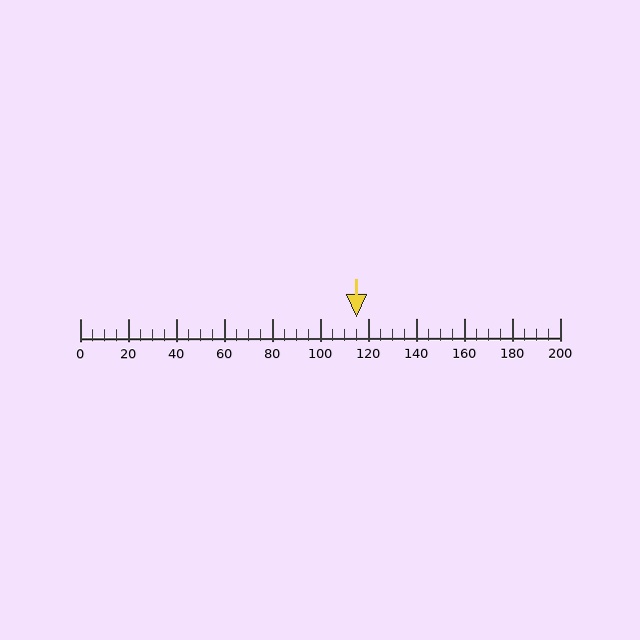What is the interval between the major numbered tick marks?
The major tick marks are spaced 20 units apart.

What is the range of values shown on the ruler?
The ruler shows values from 0 to 200.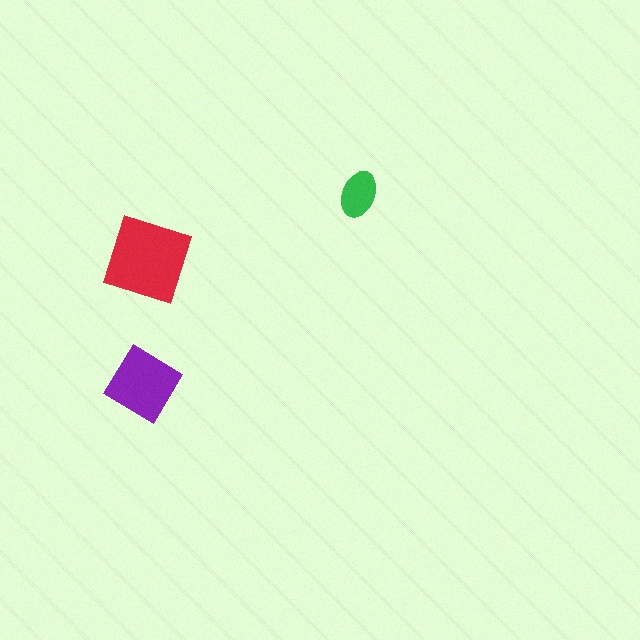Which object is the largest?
The red square.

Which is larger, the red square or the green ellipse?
The red square.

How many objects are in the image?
There are 3 objects in the image.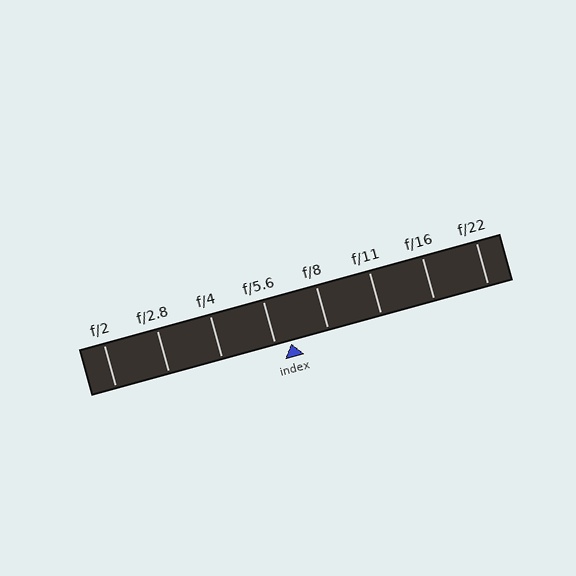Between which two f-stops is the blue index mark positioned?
The index mark is between f/5.6 and f/8.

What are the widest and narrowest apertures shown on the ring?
The widest aperture shown is f/2 and the narrowest is f/22.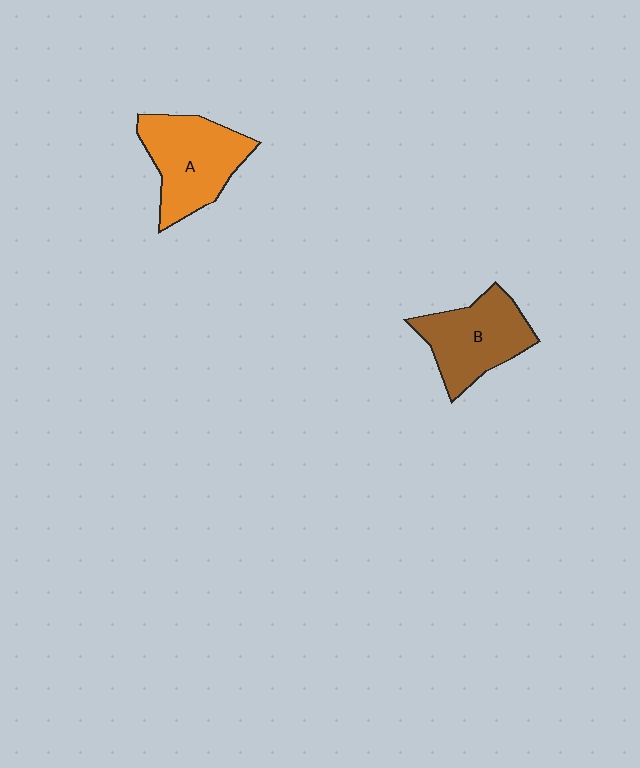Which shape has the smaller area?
Shape B (brown).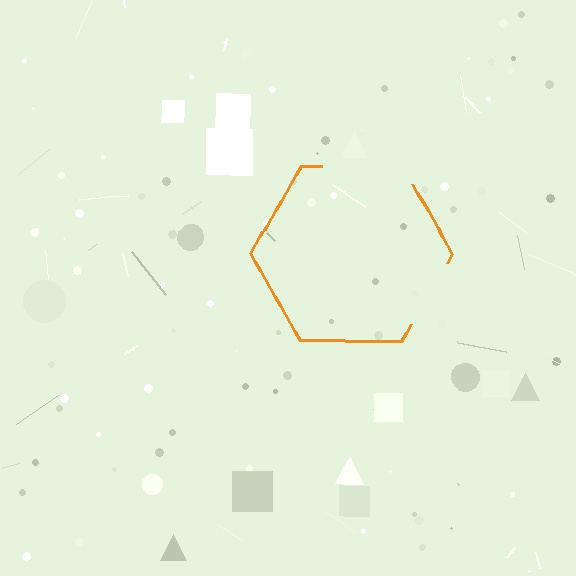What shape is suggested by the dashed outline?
The dashed outline suggests a hexagon.